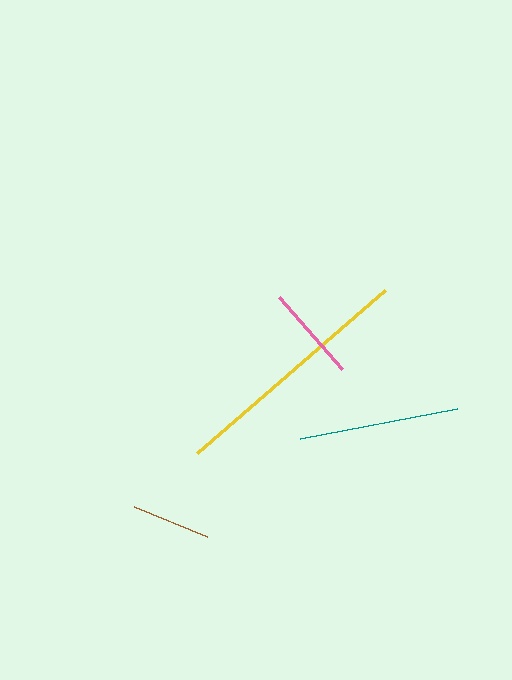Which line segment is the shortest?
The brown line is the shortest at approximately 79 pixels.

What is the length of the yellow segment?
The yellow segment is approximately 249 pixels long.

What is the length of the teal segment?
The teal segment is approximately 160 pixels long.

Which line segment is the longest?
The yellow line is the longest at approximately 249 pixels.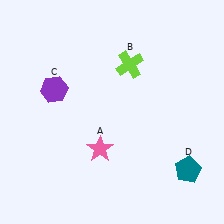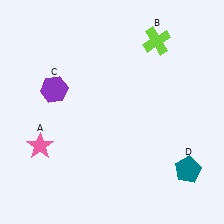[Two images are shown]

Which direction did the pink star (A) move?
The pink star (A) moved left.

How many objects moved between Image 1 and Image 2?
2 objects moved between the two images.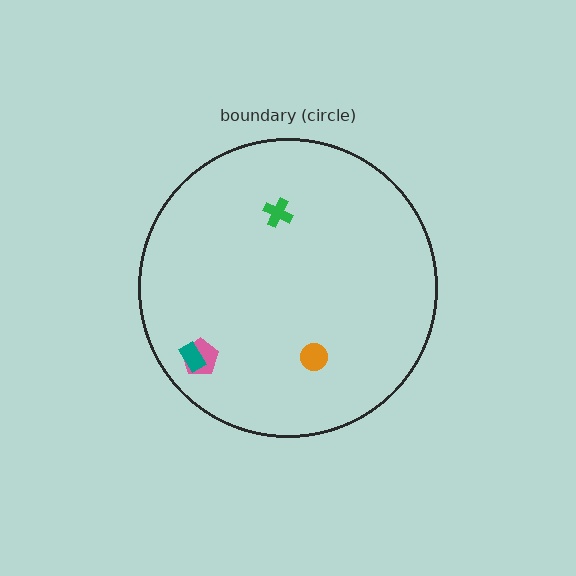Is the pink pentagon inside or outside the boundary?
Inside.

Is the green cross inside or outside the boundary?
Inside.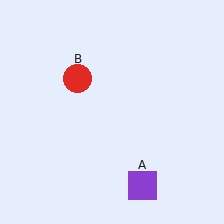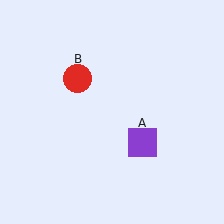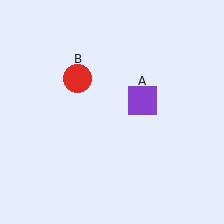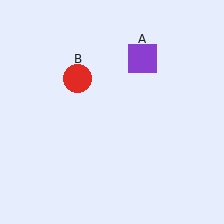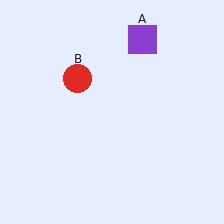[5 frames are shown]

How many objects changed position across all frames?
1 object changed position: purple square (object A).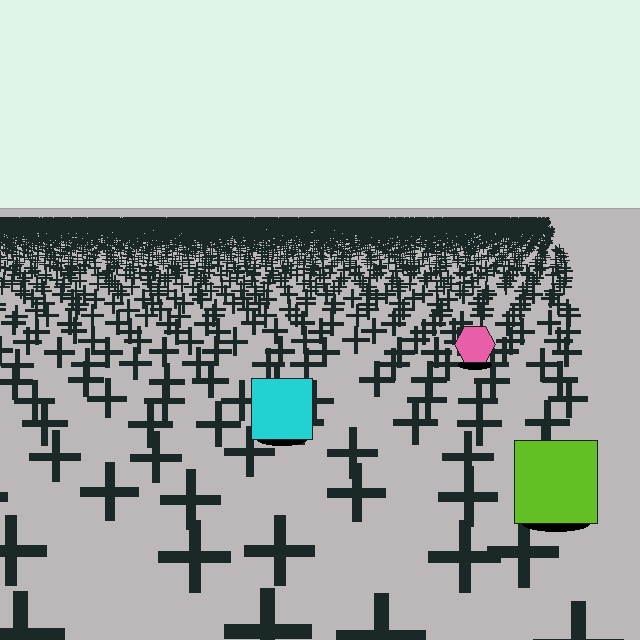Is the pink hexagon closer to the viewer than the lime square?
No. The lime square is closer — you can tell from the texture gradient: the ground texture is coarser near it.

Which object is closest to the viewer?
The lime square is closest. The texture marks near it are larger and more spread out.